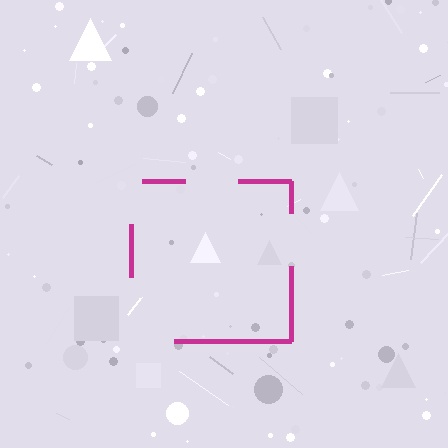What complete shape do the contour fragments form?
The contour fragments form a square.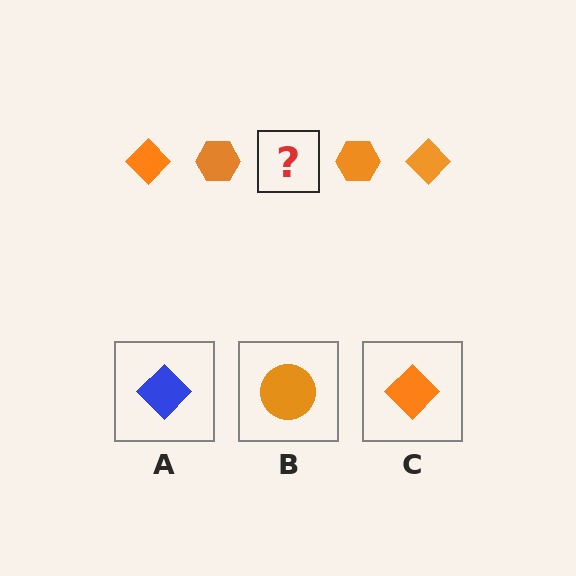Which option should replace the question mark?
Option C.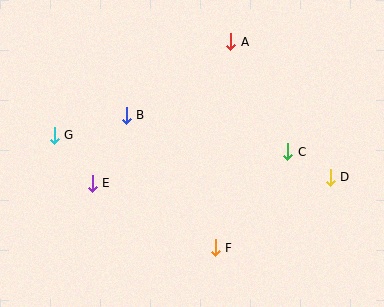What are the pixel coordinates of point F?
Point F is at (215, 248).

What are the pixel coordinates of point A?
Point A is at (231, 42).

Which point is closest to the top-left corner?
Point G is closest to the top-left corner.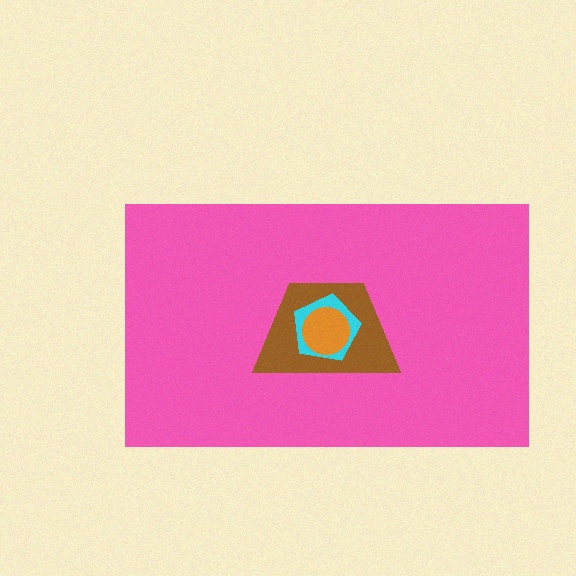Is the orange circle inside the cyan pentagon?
Yes.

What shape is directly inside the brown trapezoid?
The cyan pentagon.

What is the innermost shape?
The orange circle.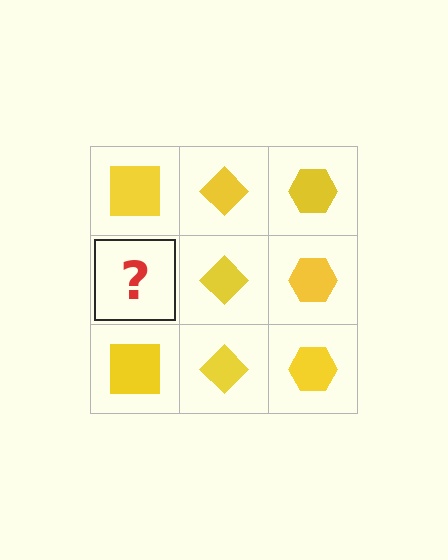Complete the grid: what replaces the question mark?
The question mark should be replaced with a yellow square.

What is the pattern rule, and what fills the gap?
The rule is that each column has a consistent shape. The gap should be filled with a yellow square.